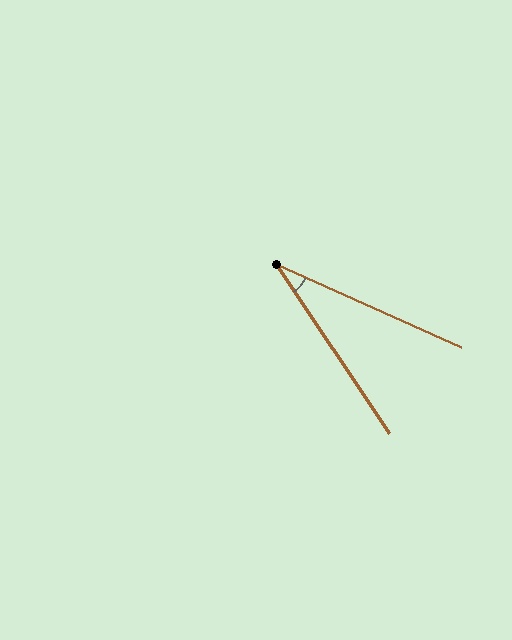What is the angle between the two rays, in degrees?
Approximately 32 degrees.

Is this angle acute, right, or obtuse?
It is acute.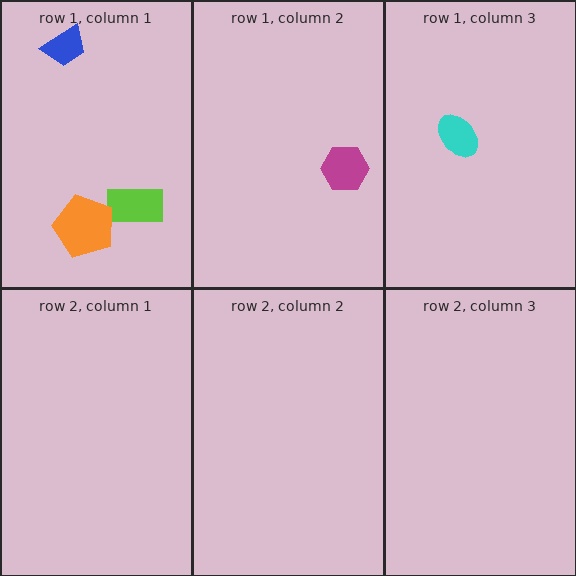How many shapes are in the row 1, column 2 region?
1.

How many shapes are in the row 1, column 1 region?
3.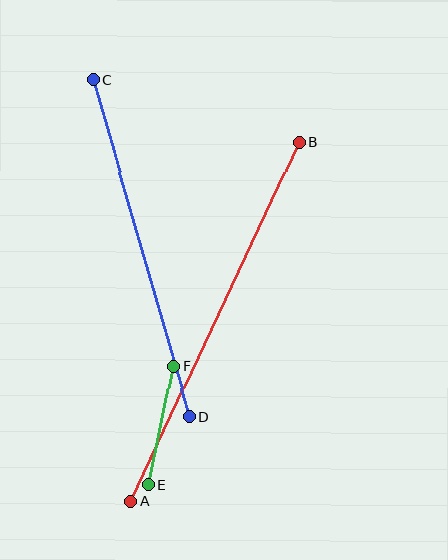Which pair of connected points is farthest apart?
Points A and B are farthest apart.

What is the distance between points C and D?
The distance is approximately 350 pixels.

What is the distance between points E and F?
The distance is approximately 121 pixels.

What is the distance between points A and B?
The distance is approximately 396 pixels.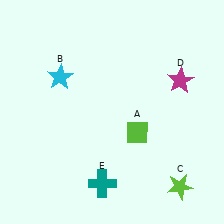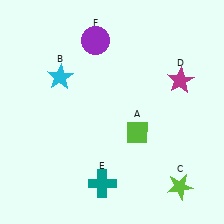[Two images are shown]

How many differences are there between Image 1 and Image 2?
There is 1 difference between the two images.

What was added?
A purple circle (F) was added in Image 2.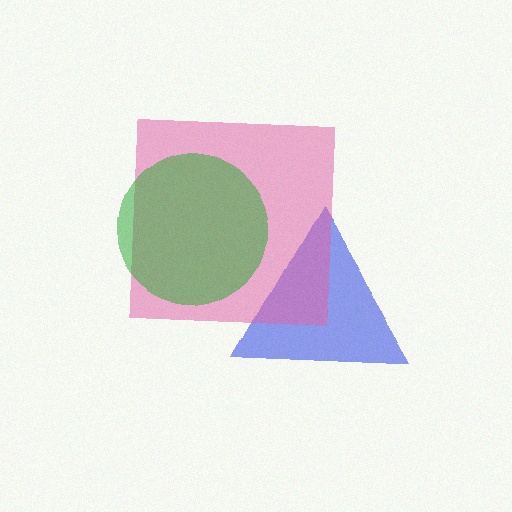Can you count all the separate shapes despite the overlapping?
Yes, there are 3 separate shapes.